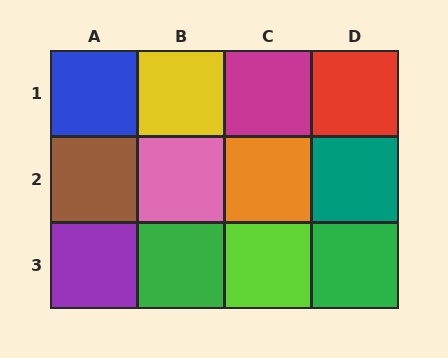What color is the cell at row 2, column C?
Orange.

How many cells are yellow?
1 cell is yellow.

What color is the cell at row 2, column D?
Teal.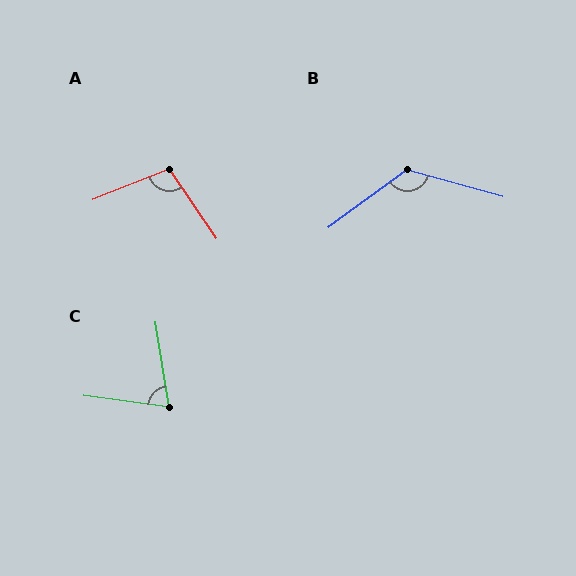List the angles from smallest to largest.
C (73°), A (103°), B (128°).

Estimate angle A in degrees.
Approximately 103 degrees.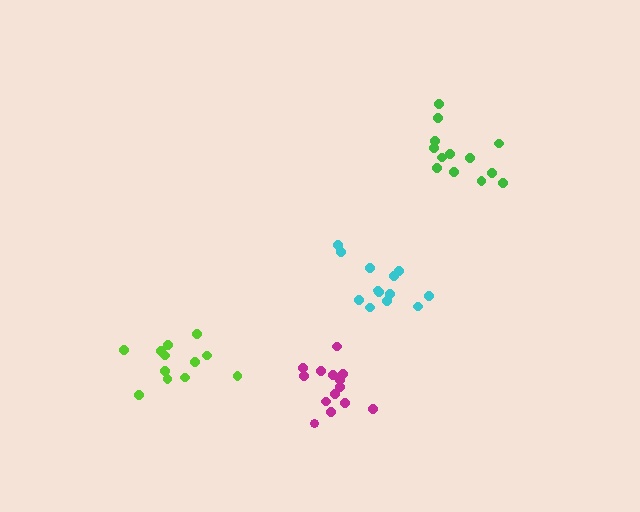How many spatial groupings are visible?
There are 4 spatial groupings.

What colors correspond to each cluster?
The clusters are colored: lime, magenta, green, cyan.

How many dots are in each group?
Group 1: 13 dots, Group 2: 14 dots, Group 3: 13 dots, Group 4: 13 dots (53 total).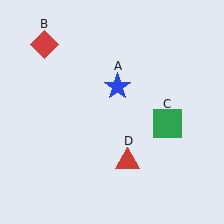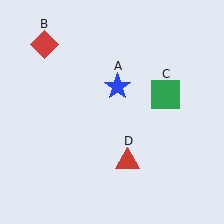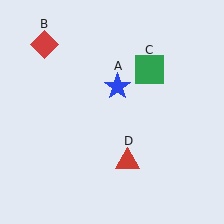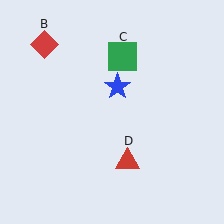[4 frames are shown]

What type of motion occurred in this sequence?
The green square (object C) rotated counterclockwise around the center of the scene.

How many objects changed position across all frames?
1 object changed position: green square (object C).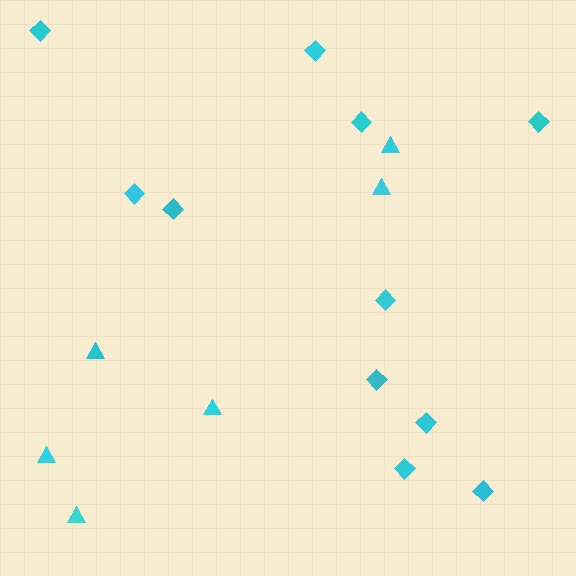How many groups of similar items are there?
There are 2 groups: one group of triangles (6) and one group of diamonds (11).